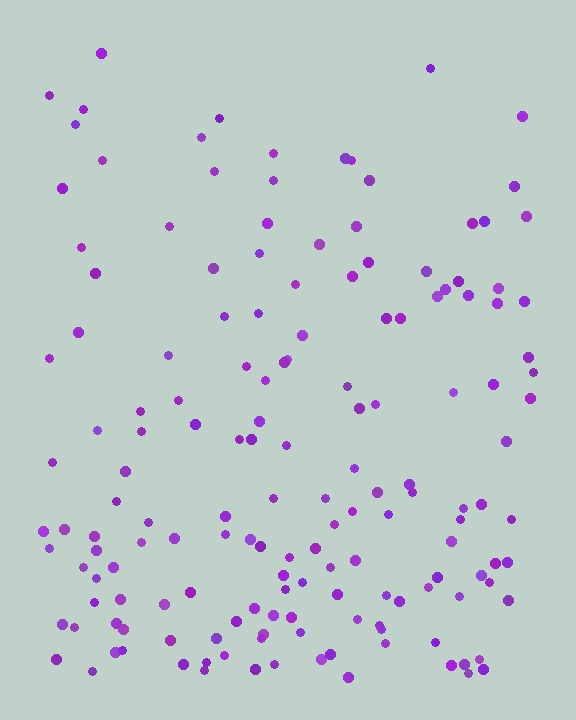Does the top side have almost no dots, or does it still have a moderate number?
Still a moderate number, just noticeably fewer than the bottom.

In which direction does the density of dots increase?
From top to bottom, with the bottom side densest.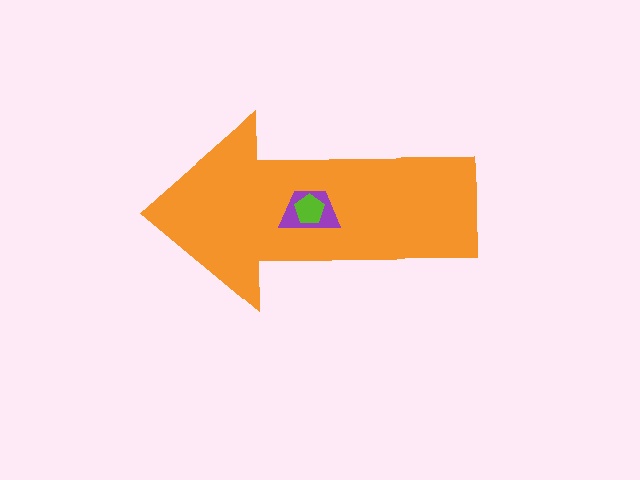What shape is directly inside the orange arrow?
The purple trapezoid.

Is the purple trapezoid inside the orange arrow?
Yes.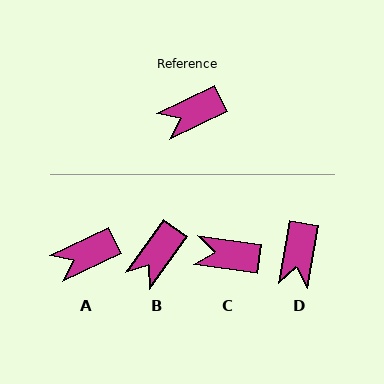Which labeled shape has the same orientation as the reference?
A.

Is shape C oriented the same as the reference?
No, it is off by about 34 degrees.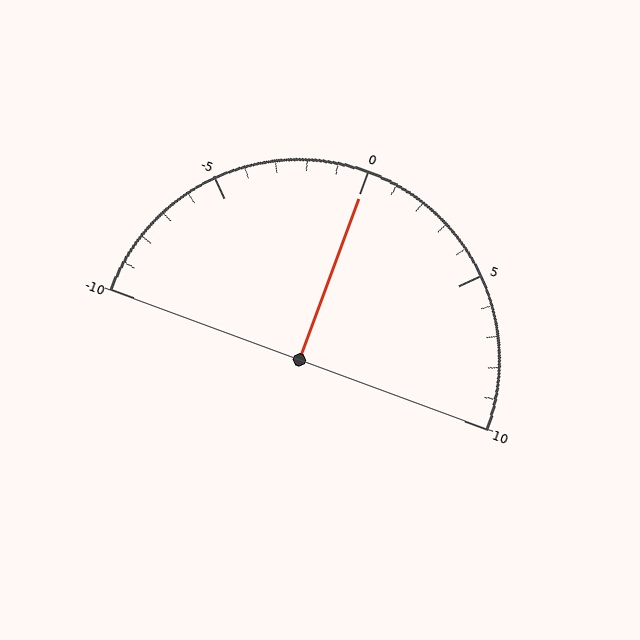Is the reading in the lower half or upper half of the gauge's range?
The reading is in the upper half of the range (-10 to 10).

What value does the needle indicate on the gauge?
The needle indicates approximately 0.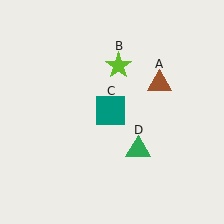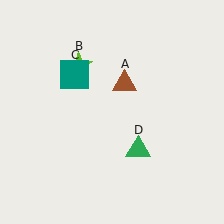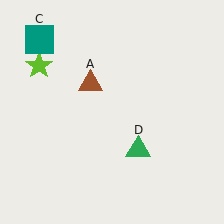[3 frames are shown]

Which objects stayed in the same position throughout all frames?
Green triangle (object D) remained stationary.